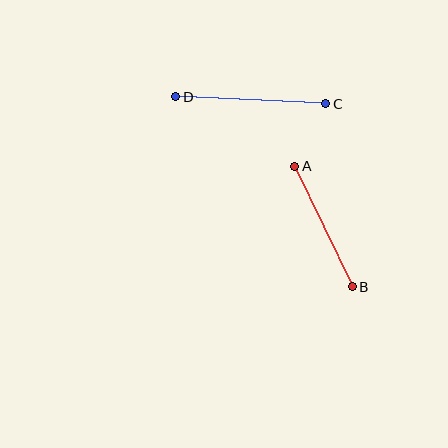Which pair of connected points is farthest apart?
Points C and D are farthest apart.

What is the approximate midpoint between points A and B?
The midpoint is at approximately (324, 226) pixels.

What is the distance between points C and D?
The distance is approximately 150 pixels.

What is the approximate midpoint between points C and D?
The midpoint is at approximately (251, 100) pixels.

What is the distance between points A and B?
The distance is approximately 133 pixels.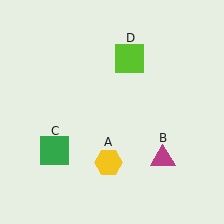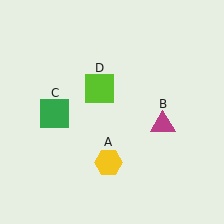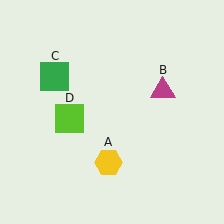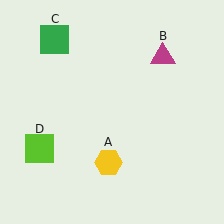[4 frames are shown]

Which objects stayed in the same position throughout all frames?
Yellow hexagon (object A) remained stationary.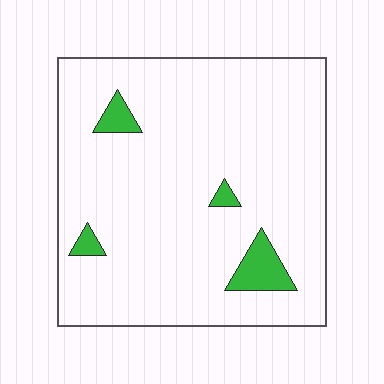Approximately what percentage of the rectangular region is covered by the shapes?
Approximately 5%.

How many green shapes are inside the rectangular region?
4.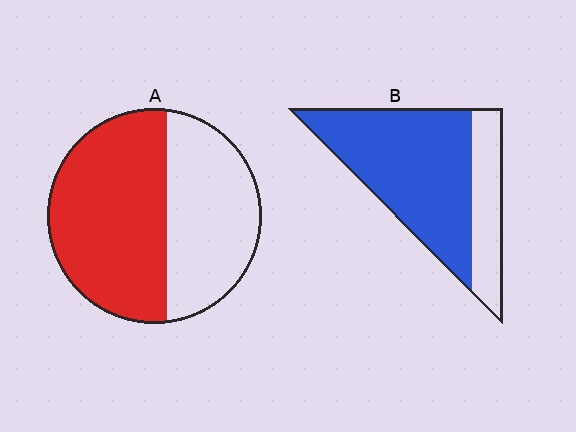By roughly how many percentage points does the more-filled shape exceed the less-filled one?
By roughly 15 percentage points (B over A).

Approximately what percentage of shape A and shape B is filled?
A is approximately 55% and B is approximately 75%.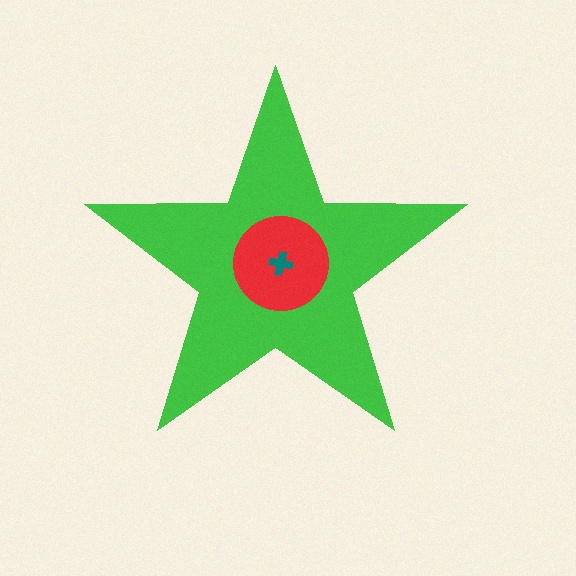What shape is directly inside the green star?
The red circle.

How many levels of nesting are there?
3.